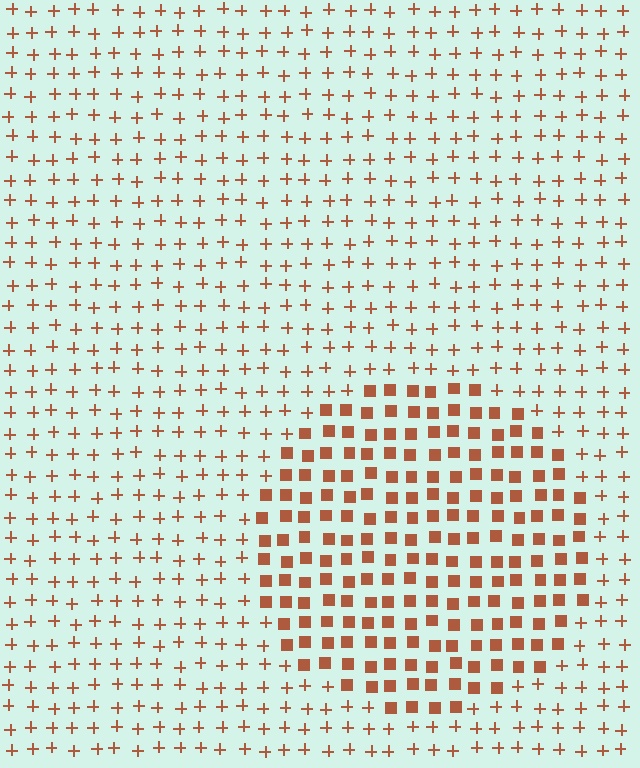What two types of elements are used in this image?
The image uses squares inside the circle region and plus signs outside it.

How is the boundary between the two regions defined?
The boundary is defined by a change in element shape: squares inside vs. plus signs outside. All elements share the same color and spacing.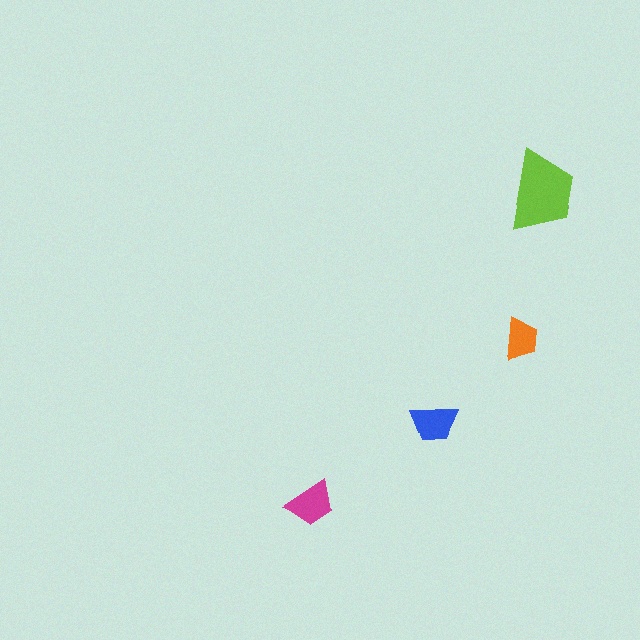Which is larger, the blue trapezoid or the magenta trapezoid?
The magenta one.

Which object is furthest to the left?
The magenta trapezoid is leftmost.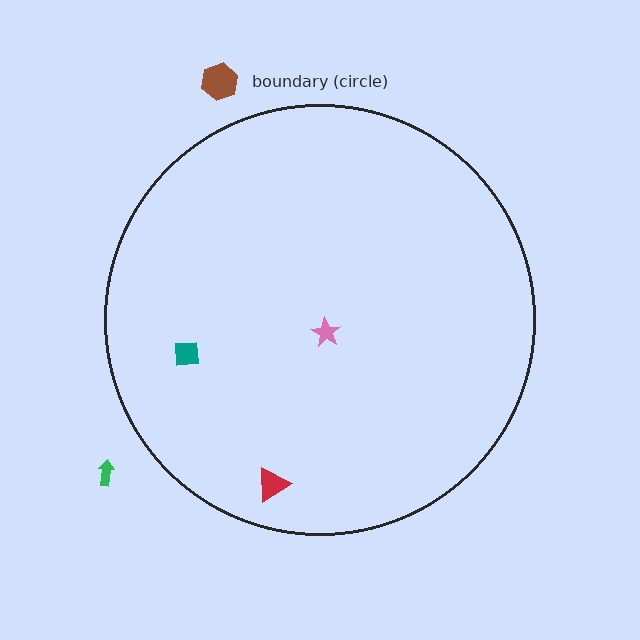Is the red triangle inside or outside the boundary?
Inside.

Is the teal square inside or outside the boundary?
Inside.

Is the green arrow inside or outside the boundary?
Outside.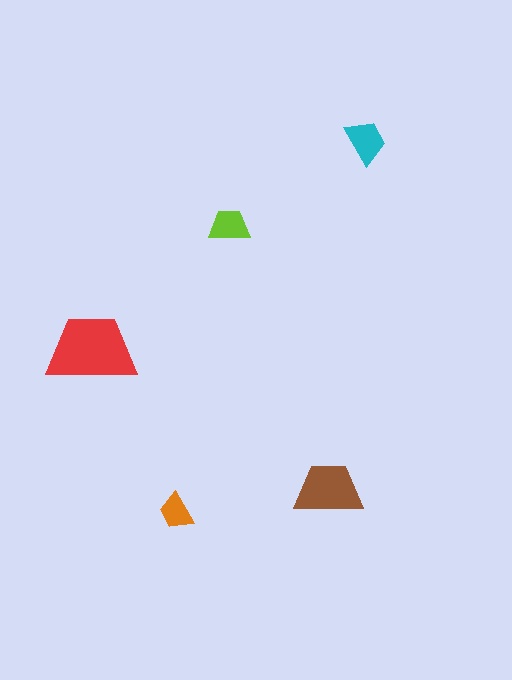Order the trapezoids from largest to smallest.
the red one, the brown one, the cyan one, the lime one, the orange one.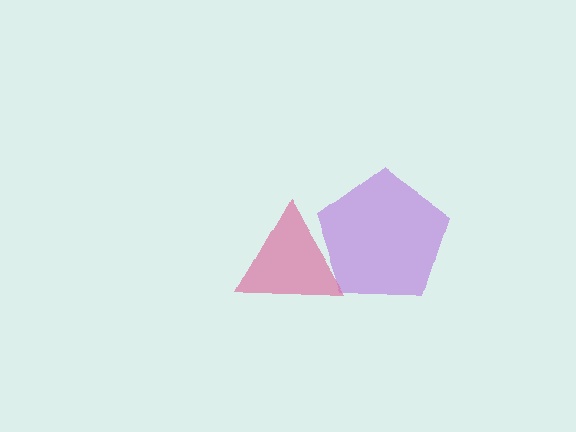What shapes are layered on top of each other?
The layered shapes are: a purple pentagon, a pink triangle.